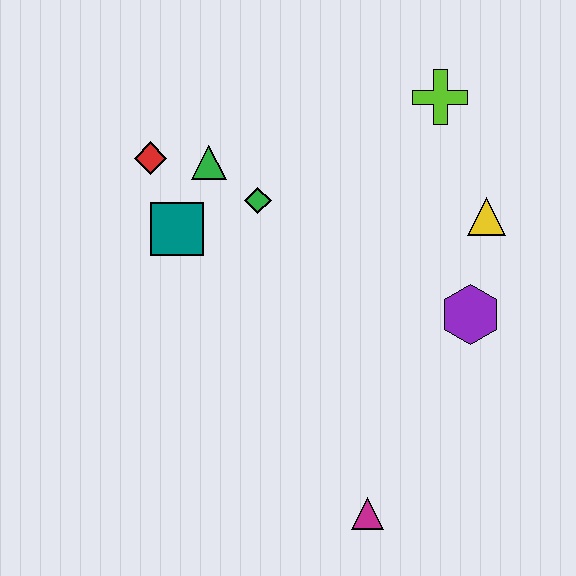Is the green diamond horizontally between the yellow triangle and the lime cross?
No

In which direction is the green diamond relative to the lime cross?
The green diamond is to the left of the lime cross.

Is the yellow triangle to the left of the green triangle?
No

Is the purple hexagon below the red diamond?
Yes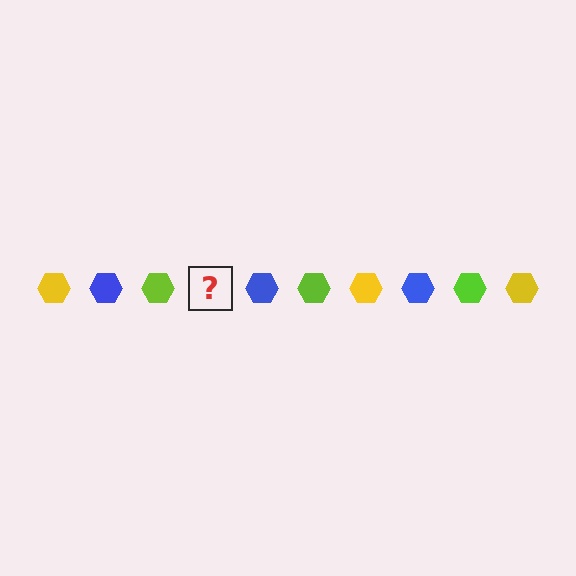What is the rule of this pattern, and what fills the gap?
The rule is that the pattern cycles through yellow, blue, lime hexagons. The gap should be filled with a yellow hexagon.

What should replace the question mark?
The question mark should be replaced with a yellow hexagon.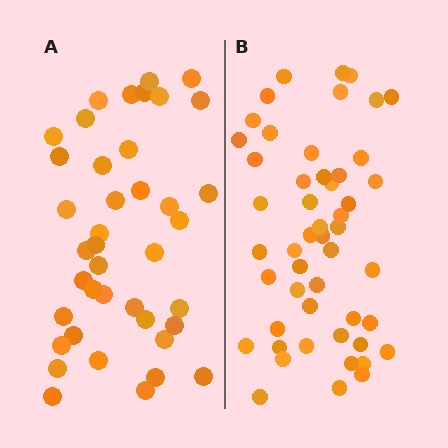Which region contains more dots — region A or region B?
Region B (the right region) has more dots.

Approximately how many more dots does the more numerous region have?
Region B has roughly 10 or so more dots than region A.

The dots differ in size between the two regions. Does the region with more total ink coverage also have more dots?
No. Region A has more total ink coverage because its dots are larger, but region B actually contains more individual dots. Total area can be misleading — the number of items is what matters here.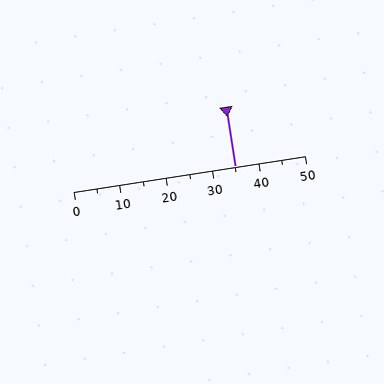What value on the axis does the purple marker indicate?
The marker indicates approximately 35.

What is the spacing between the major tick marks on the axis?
The major ticks are spaced 10 apart.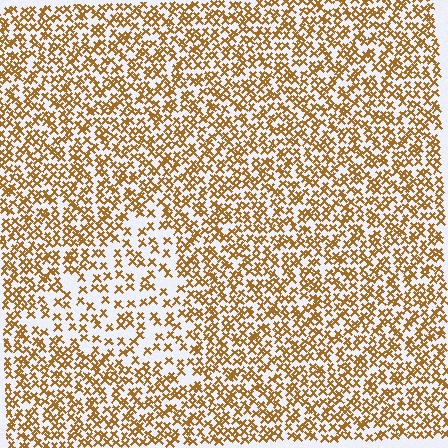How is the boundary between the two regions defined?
The boundary is defined by a change in element density (approximately 2.0x ratio). All elements are the same color, size, and shape.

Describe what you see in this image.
The image contains small brown elements arranged at two different densities. A triangle-shaped region is visible where the elements are less densely packed than the surrounding area.